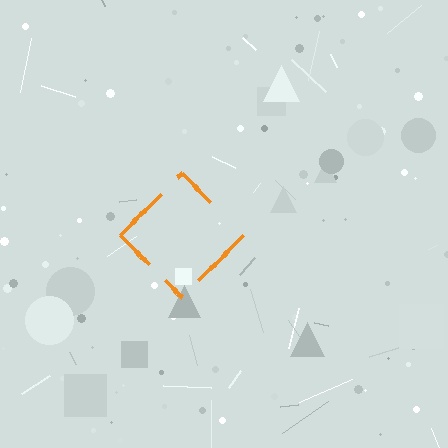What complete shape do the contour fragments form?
The contour fragments form a diamond.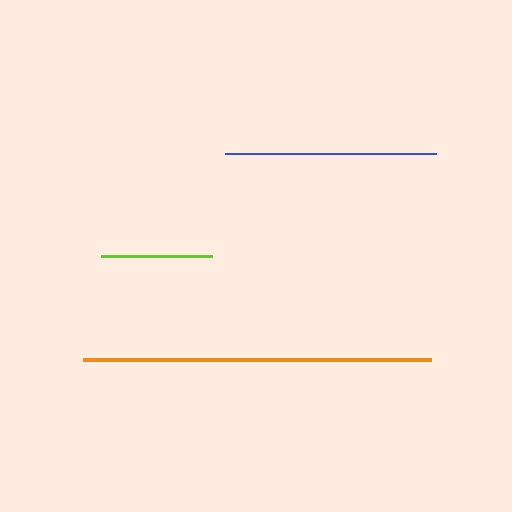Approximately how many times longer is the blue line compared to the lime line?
The blue line is approximately 1.9 times the length of the lime line.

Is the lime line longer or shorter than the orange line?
The orange line is longer than the lime line.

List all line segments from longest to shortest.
From longest to shortest: orange, blue, lime.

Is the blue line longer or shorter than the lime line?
The blue line is longer than the lime line.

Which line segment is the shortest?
The lime line is the shortest at approximately 111 pixels.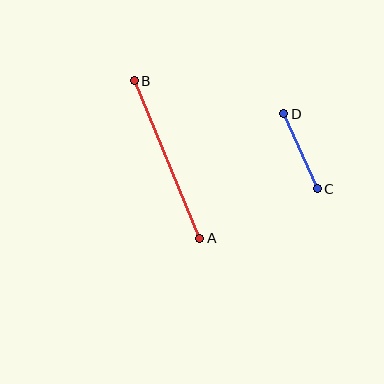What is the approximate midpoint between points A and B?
The midpoint is at approximately (167, 160) pixels.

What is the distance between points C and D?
The distance is approximately 82 pixels.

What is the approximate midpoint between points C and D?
The midpoint is at approximately (300, 151) pixels.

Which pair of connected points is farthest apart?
Points A and B are farthest apart.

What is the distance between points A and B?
The distance is approximately 171 pixels.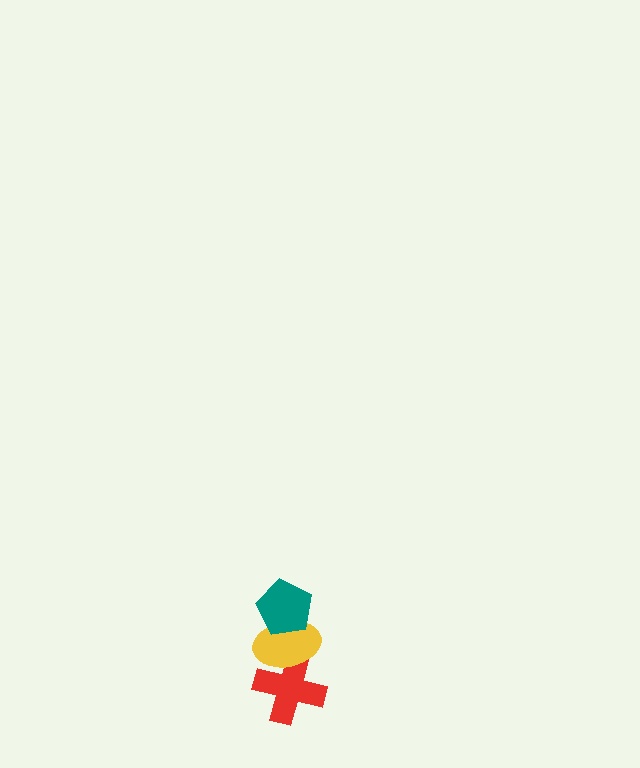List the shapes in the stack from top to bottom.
From top to bottom: the teal pentagon, the yellow ellipse, the red cross.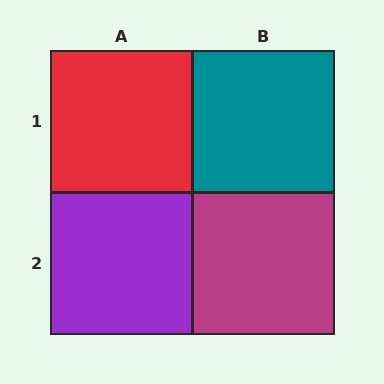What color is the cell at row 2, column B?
Magenta.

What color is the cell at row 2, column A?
Purple.